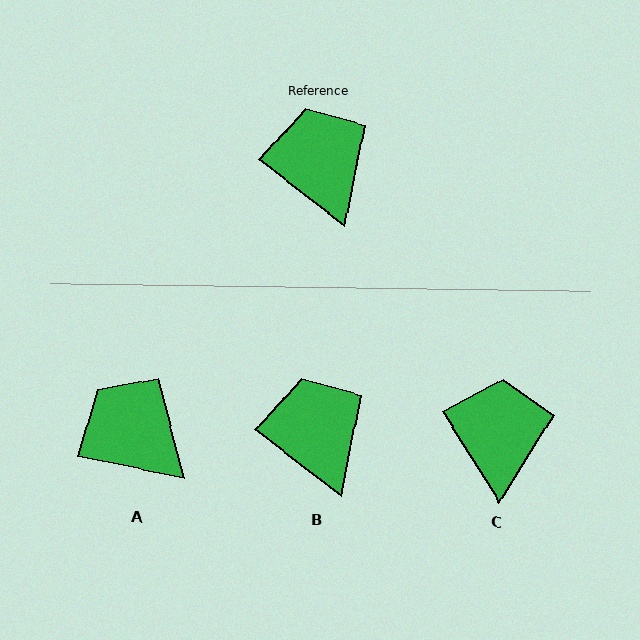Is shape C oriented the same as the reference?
No, it is off by about 20 degrees.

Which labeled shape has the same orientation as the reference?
B.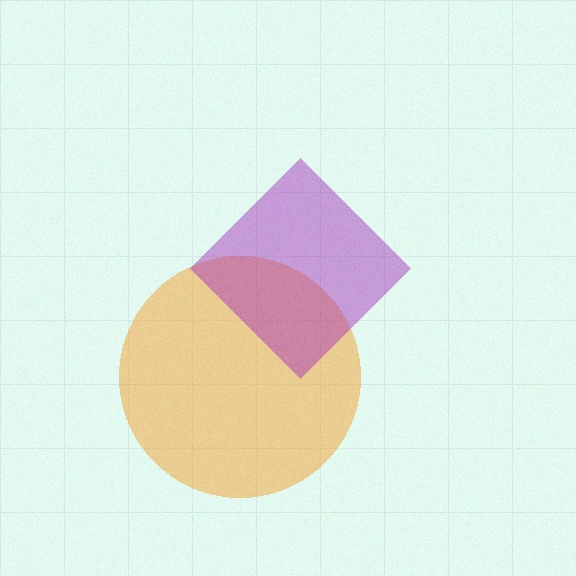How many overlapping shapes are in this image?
There are 2 overlapping shapes in the image.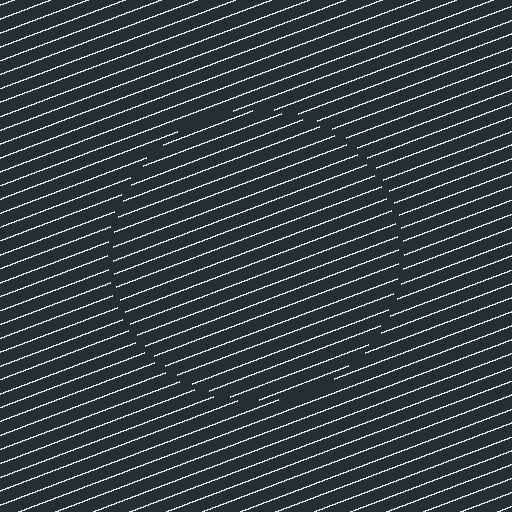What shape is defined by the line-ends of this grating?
An illusory circle. The interior of the shape contains the same grating, shifted by half a period — the contour is defined by the phase discontinuity where line-ends from the inner and outer gratings abut.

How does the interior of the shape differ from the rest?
The interior of the shape contains the same grating, shifted by half a period — the contour is defined by the phase discontinuity where line-ends from the inner and outer gratings abut.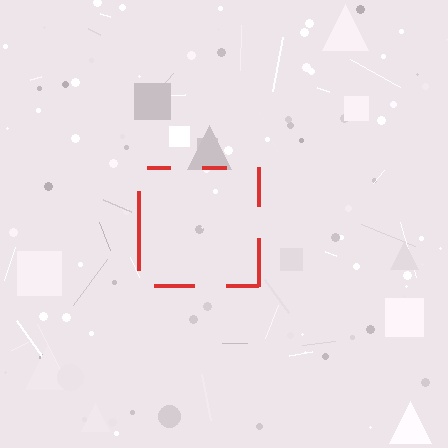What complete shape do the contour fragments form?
The contour fragments form a square.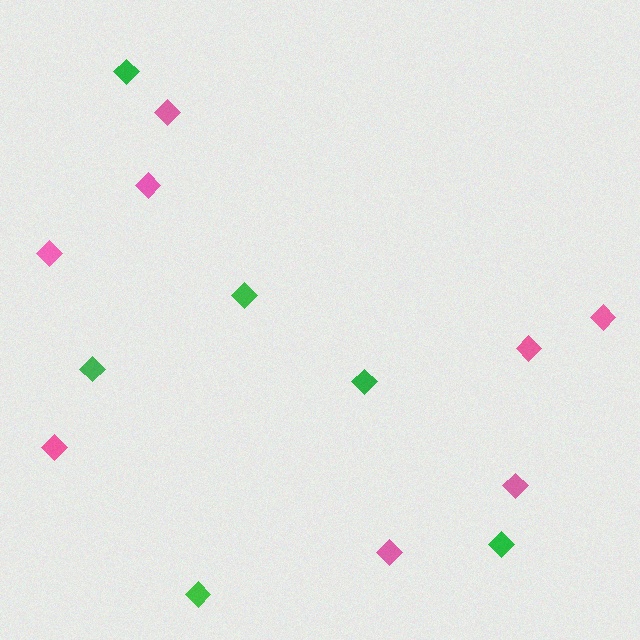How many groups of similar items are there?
There are 2 groups: one group of green diamonds (6) and one group of pink diamonds (8).